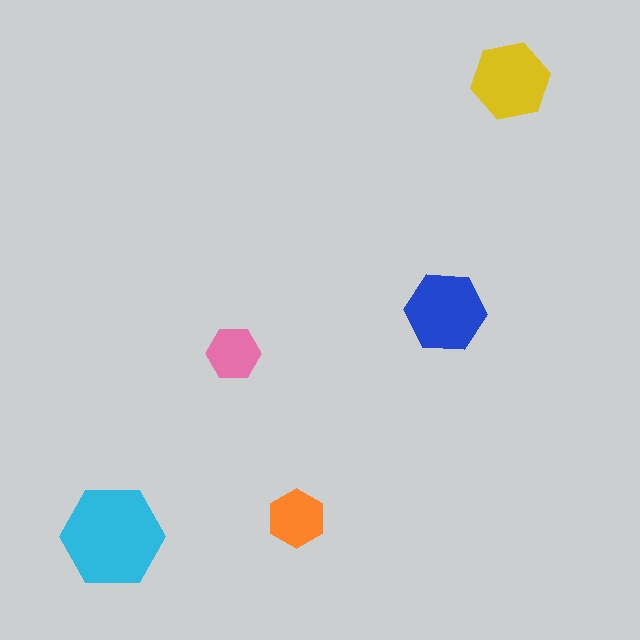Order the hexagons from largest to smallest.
the cyan one, the blue one, the yellow one, the orange one, the pink one.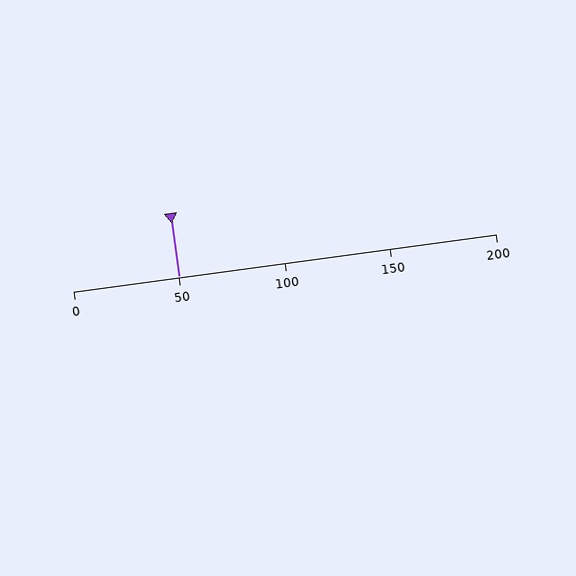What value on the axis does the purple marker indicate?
The marker indicates approximately 50.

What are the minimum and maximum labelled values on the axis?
The axis runs from 0 to 200.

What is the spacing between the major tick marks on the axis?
The major ticks are spaced 50 apart.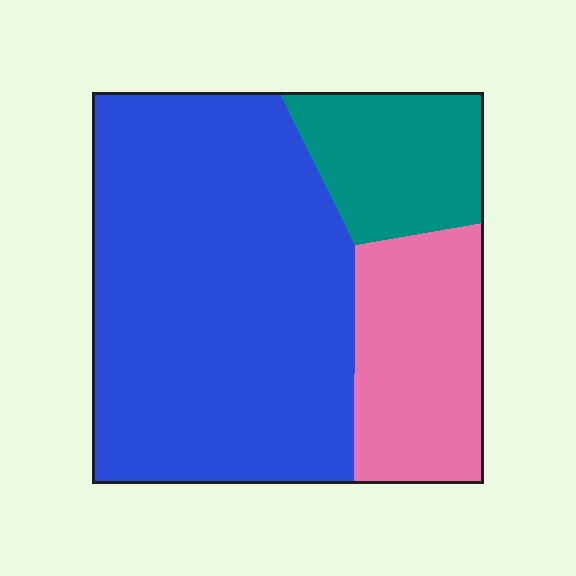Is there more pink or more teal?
Pink.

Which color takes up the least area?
Teal, at roughly 15%.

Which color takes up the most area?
Blue, at roughly 65%.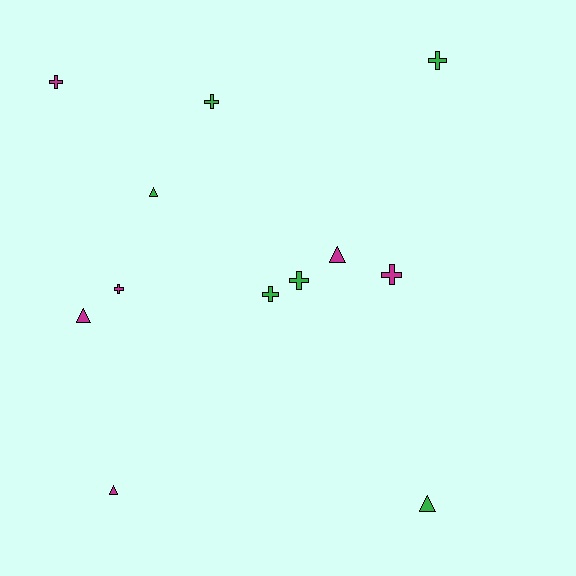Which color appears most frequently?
Magenta, with 6 objects.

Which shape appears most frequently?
Cross, with 7 objects.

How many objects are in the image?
There are 12 objects.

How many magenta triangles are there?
There are 3 magenta triangles.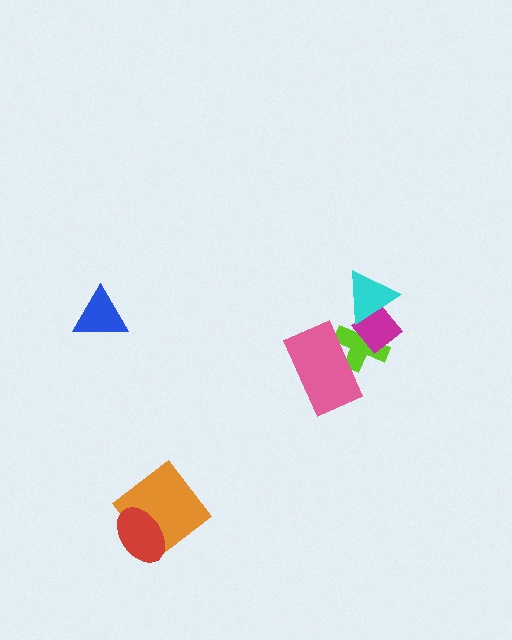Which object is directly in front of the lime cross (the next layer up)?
The magenta diamond is directly in front of the lime cross.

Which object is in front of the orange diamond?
The red ellipse is in front of the orange diamond.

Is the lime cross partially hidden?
Yes, it is partially covered by another shape.